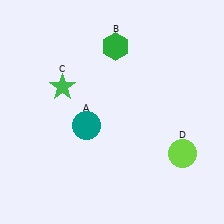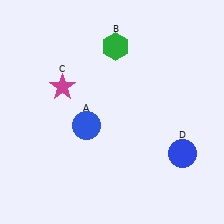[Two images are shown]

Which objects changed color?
A changed from teal to blue. C changed from green to magenta. D changed from lime to blue.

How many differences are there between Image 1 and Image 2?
There are 3 differences between the two images.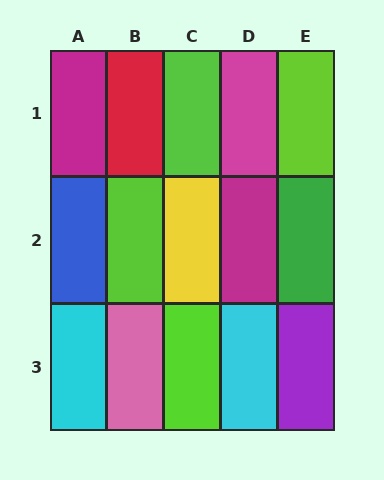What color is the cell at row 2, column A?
Blue.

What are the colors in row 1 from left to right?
Magenta, red, lime, magenta, lime.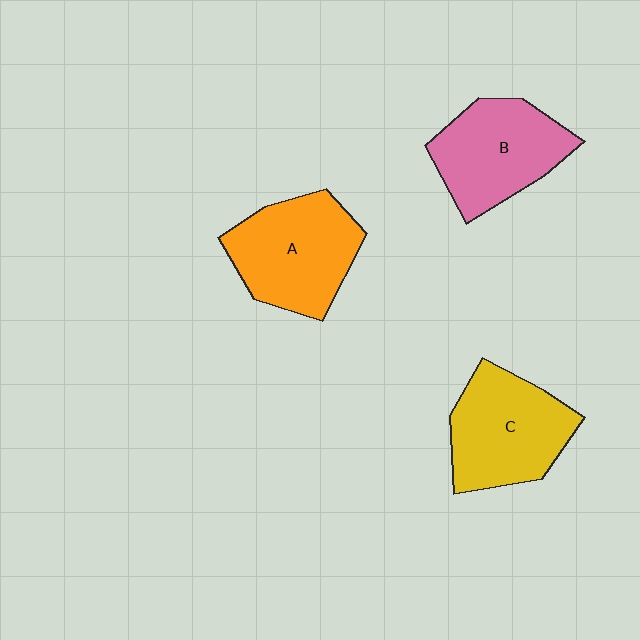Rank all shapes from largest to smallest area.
From largest to smallest: A (orange), C (yellow), B (pink).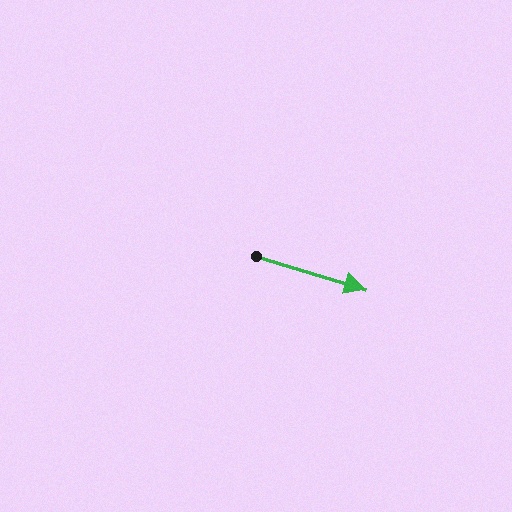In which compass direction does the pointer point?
East.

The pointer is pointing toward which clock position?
Roughly 4 o'clock.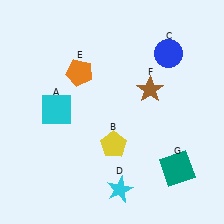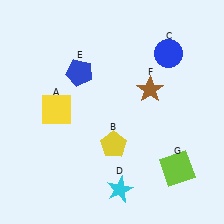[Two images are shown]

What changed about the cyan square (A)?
In Image 1, A is cyan. In Image 2, it changed to yellow.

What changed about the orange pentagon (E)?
In Image 1, E is orange. In Image 2, it changed to blue.